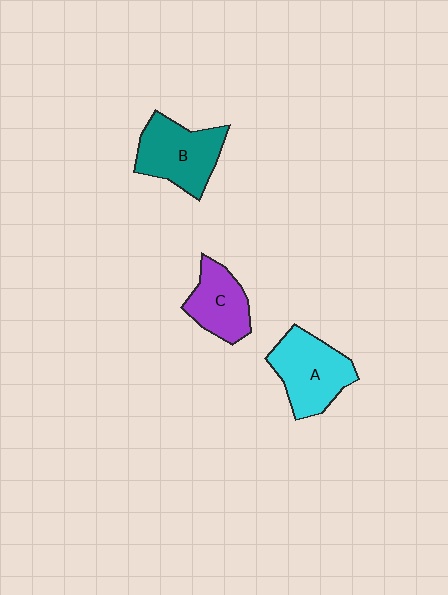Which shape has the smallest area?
Shape C (purple).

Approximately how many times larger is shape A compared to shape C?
Approximately 1.3 times.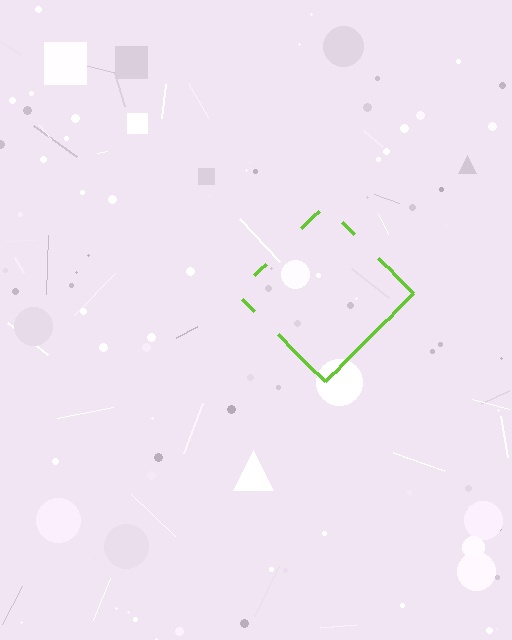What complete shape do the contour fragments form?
The contour fragments form a diamond.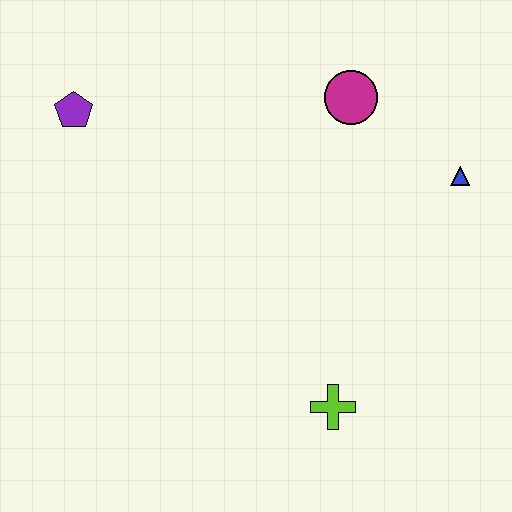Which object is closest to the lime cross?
The blue triangle is closest to the lime cross.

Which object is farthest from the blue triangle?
The purple pentagon is farthest from the blue triangle.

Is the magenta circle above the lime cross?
Yes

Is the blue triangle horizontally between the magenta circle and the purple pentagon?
No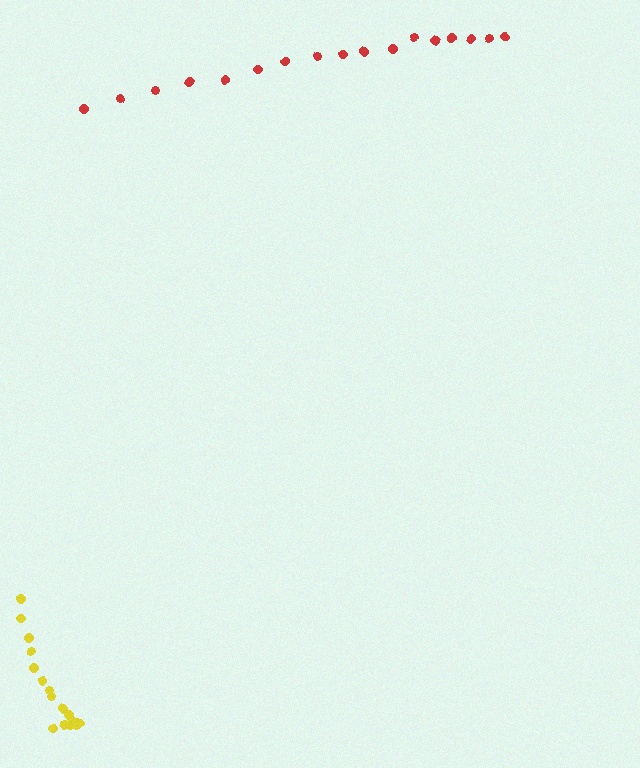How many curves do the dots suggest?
There are 2 distinct paths.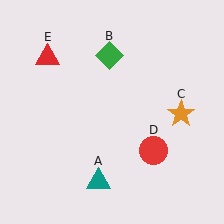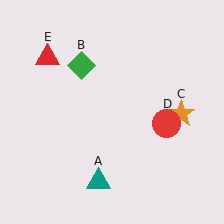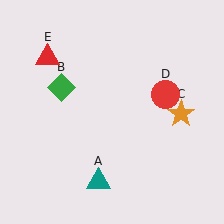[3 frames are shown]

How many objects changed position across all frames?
2 objects changed position: green diamond (object B), red circle (object D).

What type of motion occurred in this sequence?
The green diamond (object B), red circle (object D) rotated counterclockwise around the center of the scene.